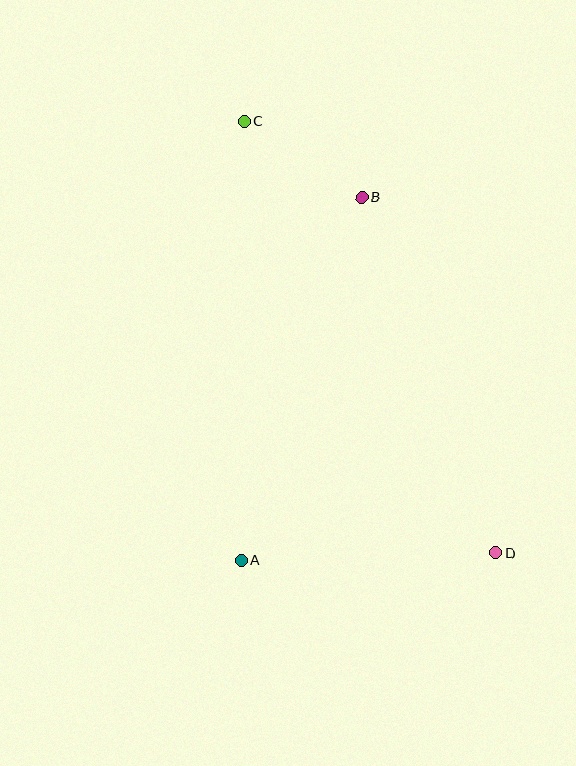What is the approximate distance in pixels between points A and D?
The distance between A and D is approximately 255 pixels.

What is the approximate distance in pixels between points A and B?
The distance between A and B is approximately 383 pixels.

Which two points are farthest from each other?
Points C and D are farthest from each other.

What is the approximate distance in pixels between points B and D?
The distance between B and D is approximately 380 pixels.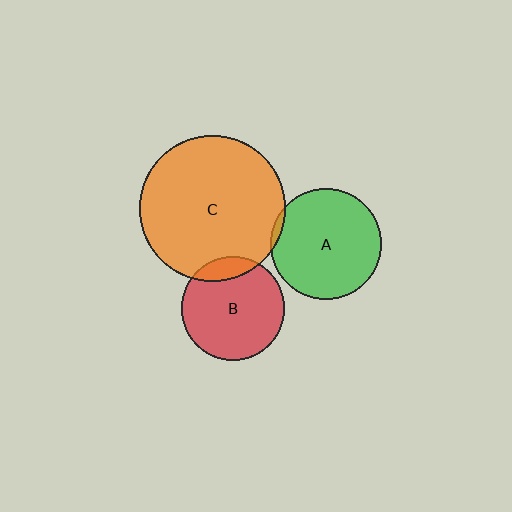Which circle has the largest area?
Circle C (orange).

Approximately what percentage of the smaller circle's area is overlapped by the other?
Approximately 15%.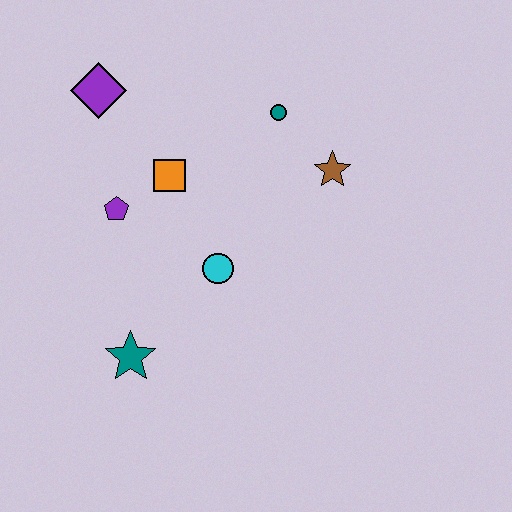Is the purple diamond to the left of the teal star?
Yes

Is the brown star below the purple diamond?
Yes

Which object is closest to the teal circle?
The brown star is closest to the teal circle.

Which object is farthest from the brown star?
The teal star is farthest from the brown star.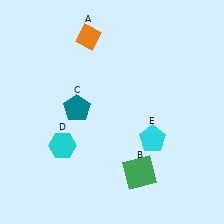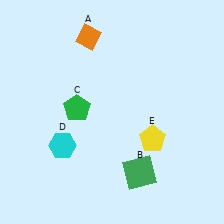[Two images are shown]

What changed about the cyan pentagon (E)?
In Image 1, E is cyan. In Image 2, it changed to yellow.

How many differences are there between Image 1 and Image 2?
There are 2 differences between the two images.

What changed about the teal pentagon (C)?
In Image 1, C is teal. In Image 2, it changed to green.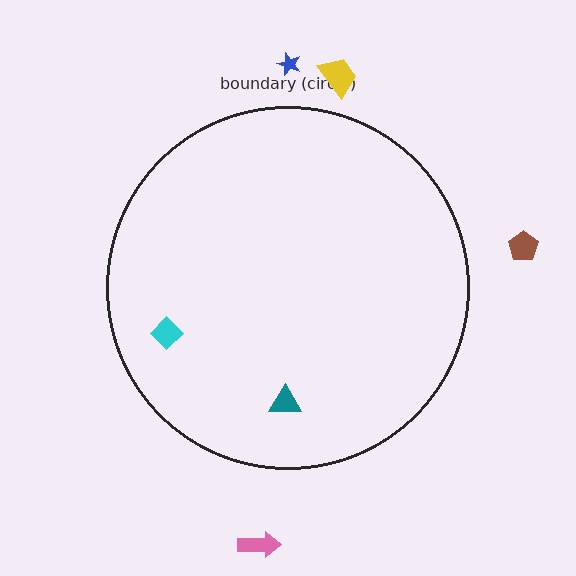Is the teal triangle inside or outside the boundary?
Inside.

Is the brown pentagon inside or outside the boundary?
Outside.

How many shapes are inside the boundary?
2 inside, 4 outside.